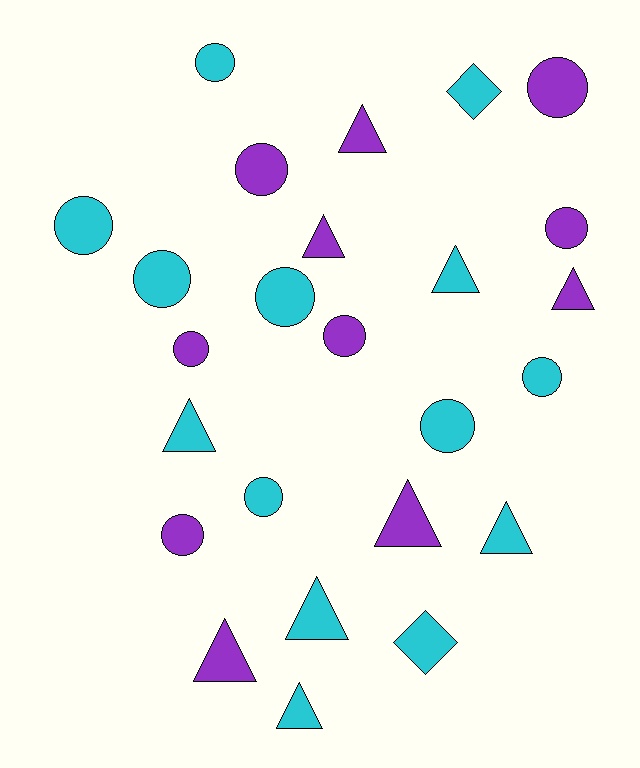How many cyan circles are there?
There are 7 cyan circles.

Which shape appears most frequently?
Circle, with 13 objects.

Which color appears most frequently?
Cyan, with 14 objects.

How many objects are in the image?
There are 25 objects.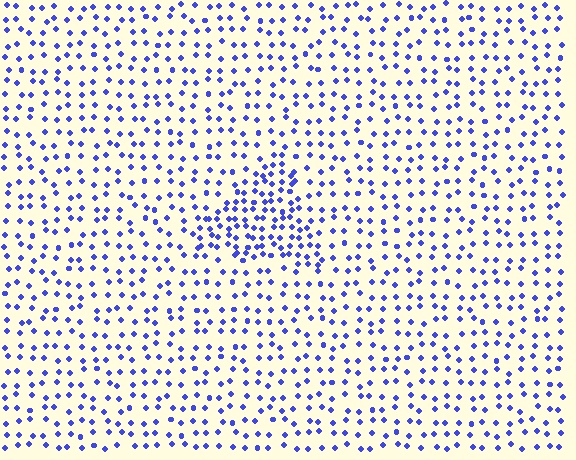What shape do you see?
I see a triangle.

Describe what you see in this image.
The image contains small blue elements arranged at two different densities. A triangle-shaped region is visible where the elements are more densely packed than the surrounding area.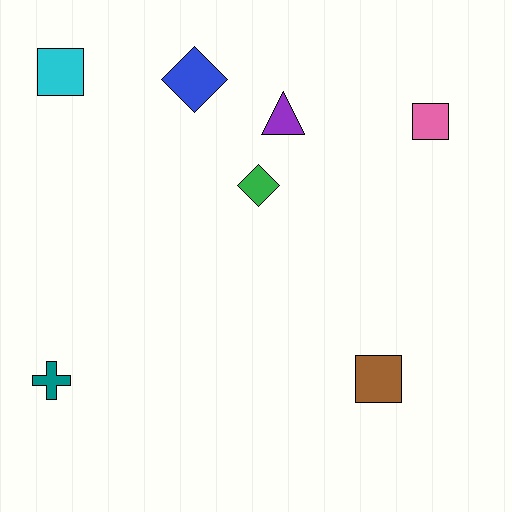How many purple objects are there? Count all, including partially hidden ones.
There is 1 purple object.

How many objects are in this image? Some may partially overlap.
There are 7 objects.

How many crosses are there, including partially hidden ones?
There is 1 cross.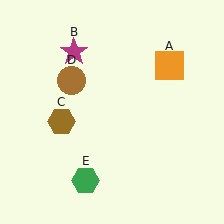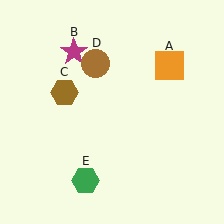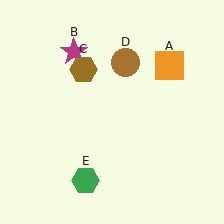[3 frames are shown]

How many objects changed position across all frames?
2 objects changed position: brown hexagon (object C), brown circle (object D).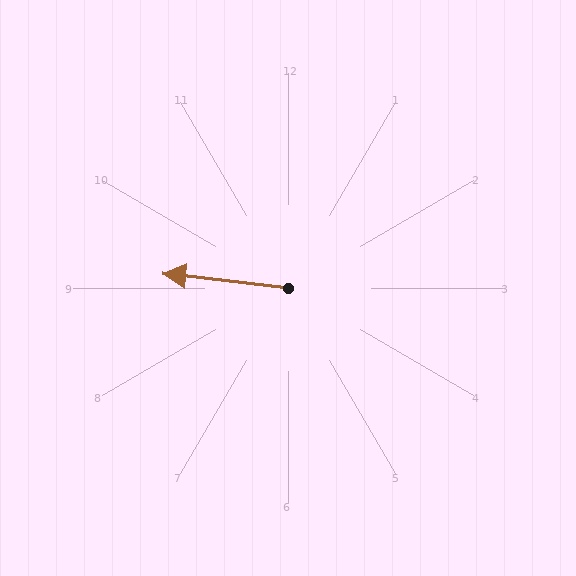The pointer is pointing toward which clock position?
Roughly 9 o'clock.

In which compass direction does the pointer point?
West.